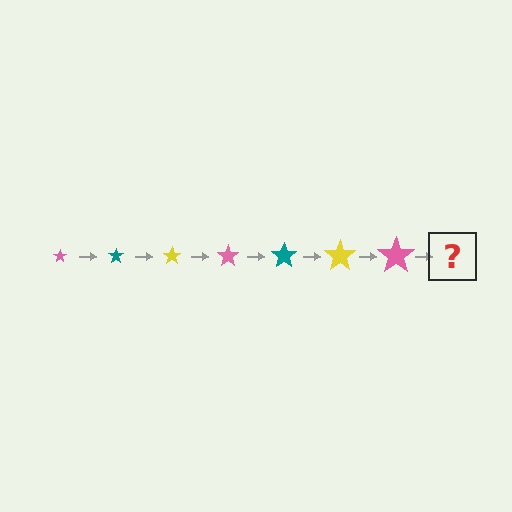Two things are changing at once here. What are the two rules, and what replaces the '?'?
The two rules are that the star grows larger each step and the color cycles through pink, teal, and yellow. The '?' should be a teal star, larger than the previous one.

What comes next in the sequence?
The next element should be a teal star, larger than the previous one.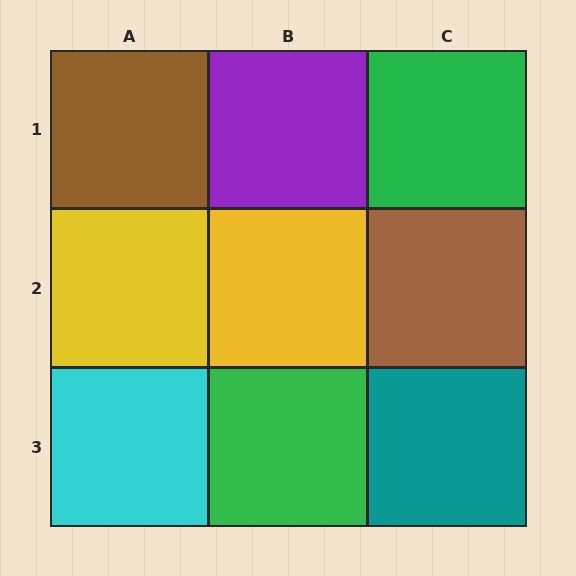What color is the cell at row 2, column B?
Yellow.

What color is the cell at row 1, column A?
Brown.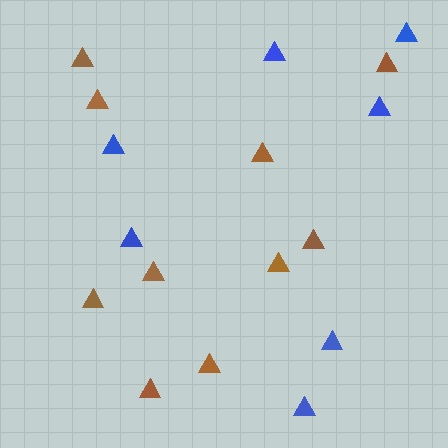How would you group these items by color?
There are 2 groups: one group of brown triangles (10) and one group of blue triangles (7).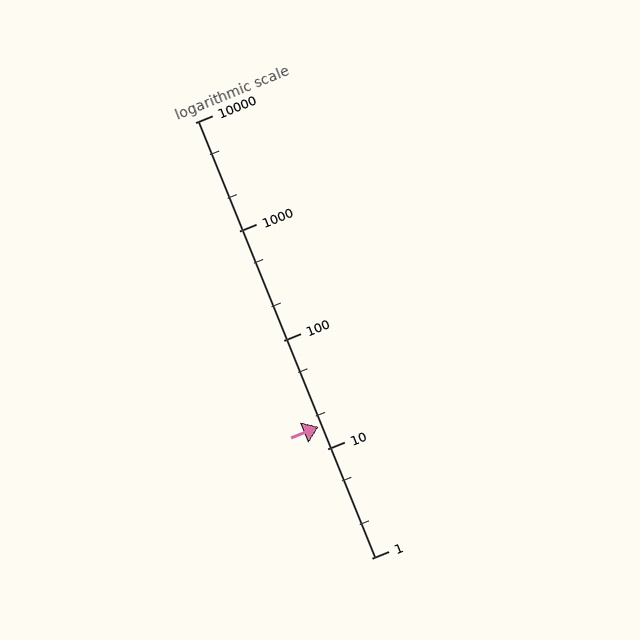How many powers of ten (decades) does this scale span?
The scale spans 4 decades, from 1 to 10000.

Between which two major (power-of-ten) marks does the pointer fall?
The pointer is between 10 and 100.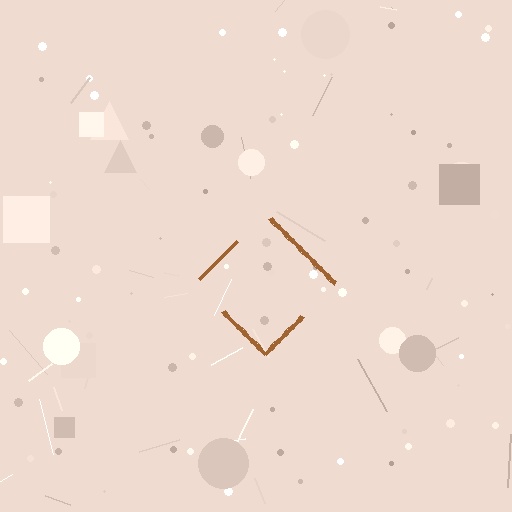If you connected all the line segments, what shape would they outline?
They would outline a diamond.